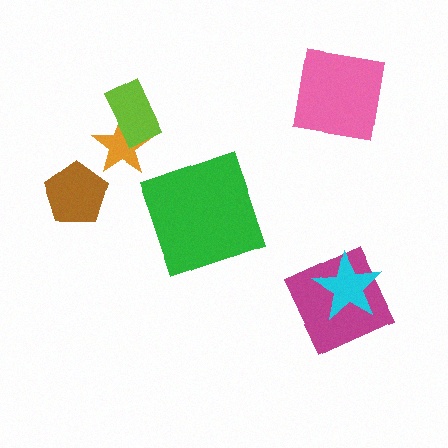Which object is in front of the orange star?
The lime rectangle is in front of the orange star.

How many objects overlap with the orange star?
1 object overlaps with the orange star.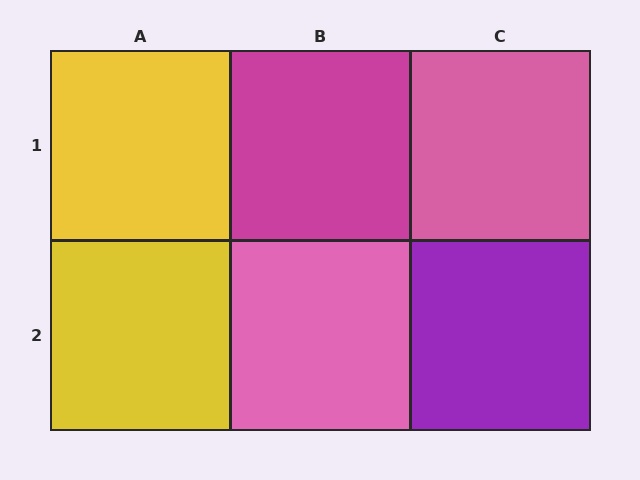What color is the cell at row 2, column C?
Purple.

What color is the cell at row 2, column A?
Yellow.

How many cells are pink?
2 cells are pink.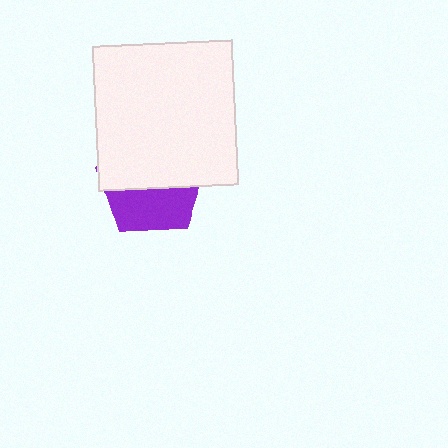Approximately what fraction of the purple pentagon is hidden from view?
Roughly 58% of the purple pentagon is hidden behind the white rectangle.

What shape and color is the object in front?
The object in front is a white rectangle.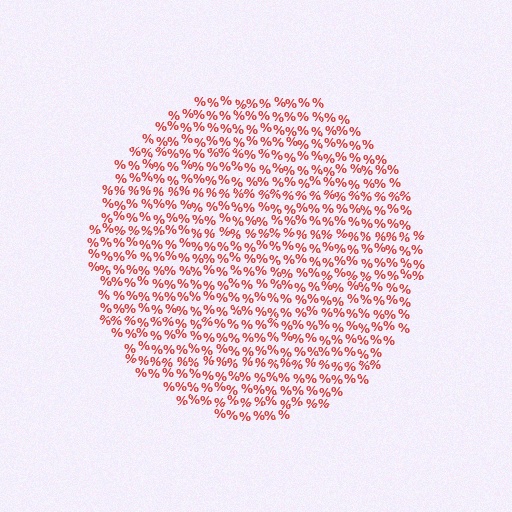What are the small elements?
The small elements are percent signs.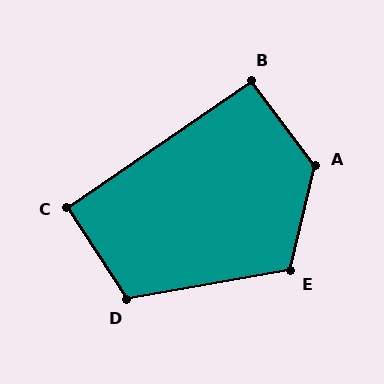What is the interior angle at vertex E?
Approximately 113 degrees (obtuse).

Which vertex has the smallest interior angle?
C, at approximately 92 degrees.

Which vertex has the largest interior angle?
A, at approximately 130 degrees.